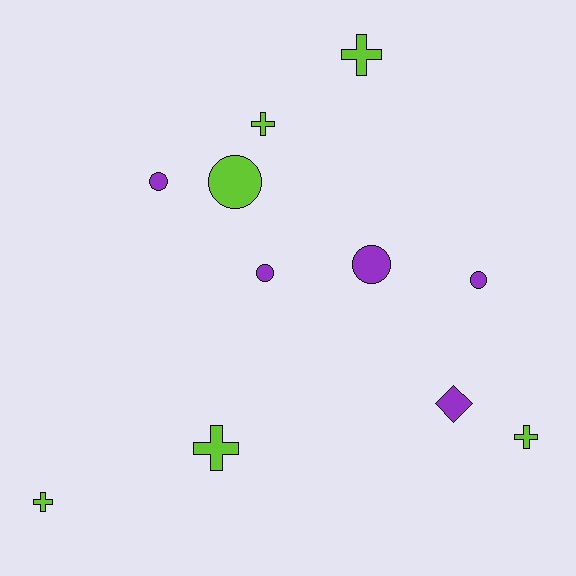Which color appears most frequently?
Lime, with 6 objects.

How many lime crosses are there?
There are 5 lime crosses.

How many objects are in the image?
There are 11 objects.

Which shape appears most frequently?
Cross, with 5 objects.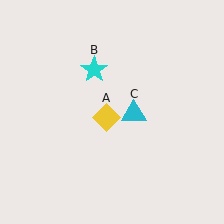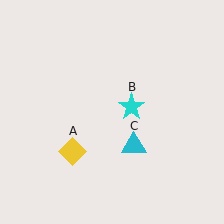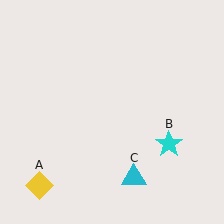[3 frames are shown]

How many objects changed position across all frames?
3 objects changed position: yellow diamond (object A), cyan star (object B), cyan triangle (object C).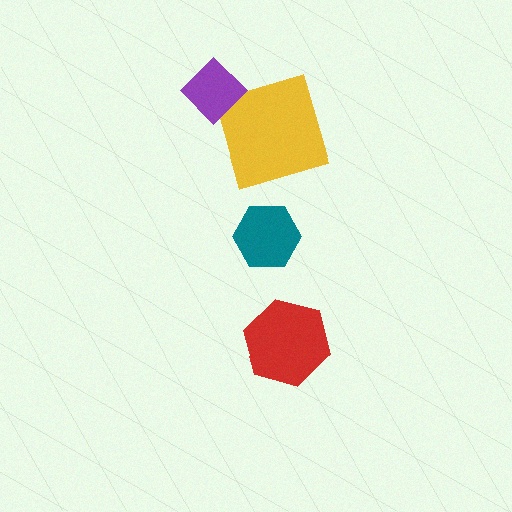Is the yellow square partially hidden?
Yes, it is partially covered by another shape.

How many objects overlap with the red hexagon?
0 objects overlap with the red hexagon.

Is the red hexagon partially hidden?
No, no other shape covers it.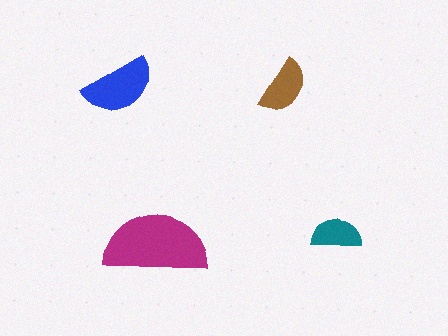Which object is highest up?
The brown semicircle is topmost.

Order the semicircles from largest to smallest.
the magenta one, the blue one, the brown one, the teal one.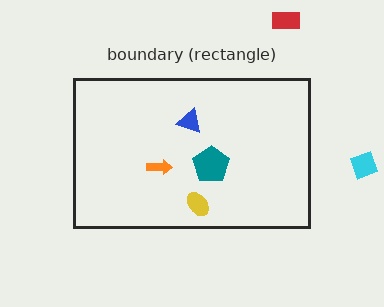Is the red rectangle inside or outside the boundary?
Outside.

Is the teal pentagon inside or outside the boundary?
Inside.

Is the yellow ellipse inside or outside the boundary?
Inside.